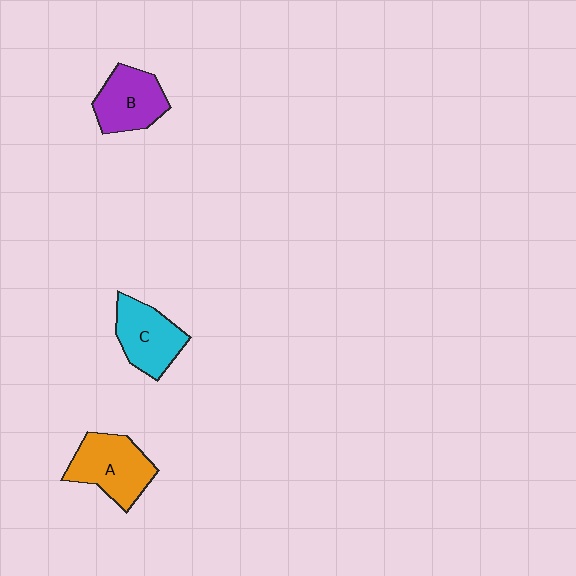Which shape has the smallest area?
Shape B (purple).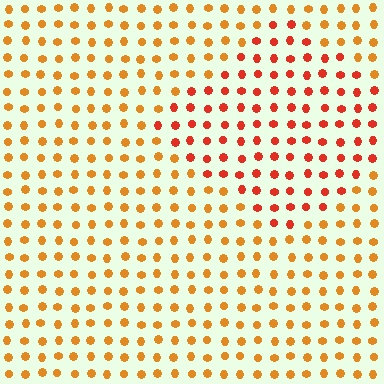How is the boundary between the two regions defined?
The boundary is defined purely by a slight shift in hue (about 28 degrees). Spacing, size, and orientation are identical on both sides.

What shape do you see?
I see a diamond.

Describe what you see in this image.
The image is filled with small orange elements in a uniform arrangement. A diamond-shaped region is visible where the elements are tinted to a slightly different hue, forming a subtle color boundary.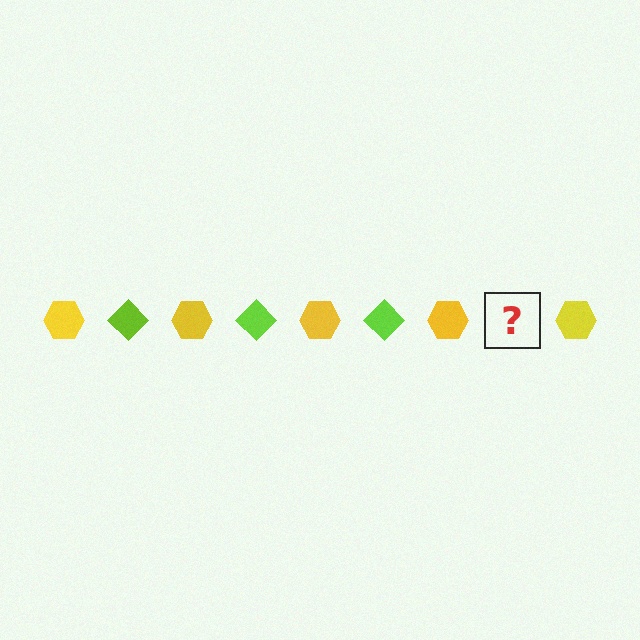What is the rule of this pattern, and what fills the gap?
The rule is that the pattern alternates between yellow hexagon and lime diamond. The gap should be filled with a lime diamond.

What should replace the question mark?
The question mark should be replaced with a lime diamond.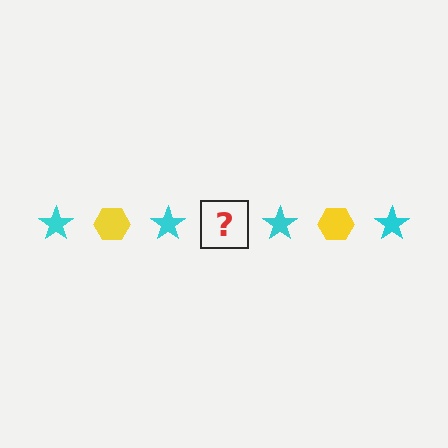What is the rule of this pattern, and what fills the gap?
The rule is that the pattern alternates between cyan star and yellow hexagon. The gap should be filled with a yellow hexagon.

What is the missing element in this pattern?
The missing element is a yellow hexagon.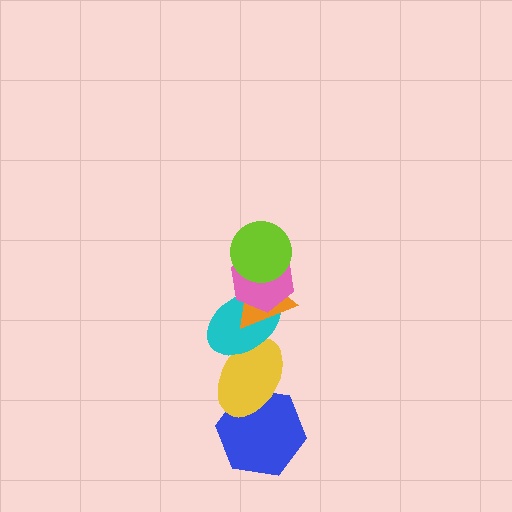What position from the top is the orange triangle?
The orange triangle is 3rd from the top.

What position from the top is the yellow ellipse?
The yellow ellipse is 5th from the top.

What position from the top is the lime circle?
The lime circle is 1st from the top.